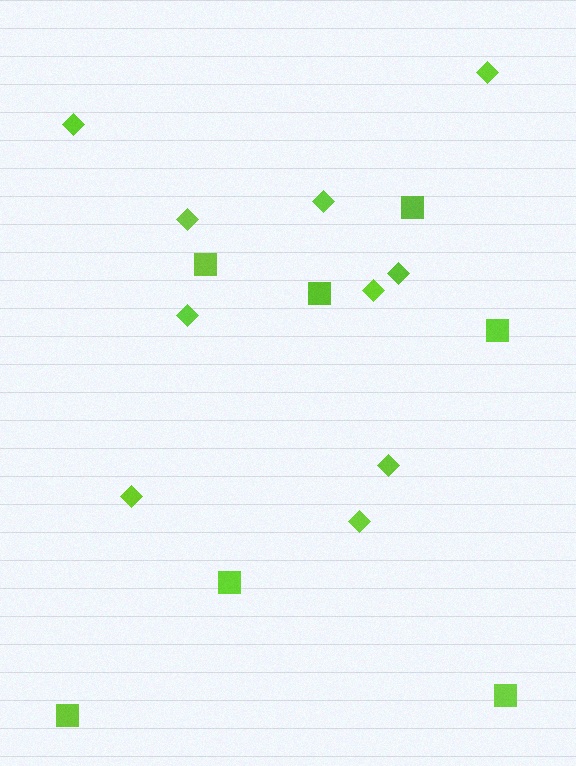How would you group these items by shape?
There are 2 groups: one group of diamonds (10) and one group of squares (7).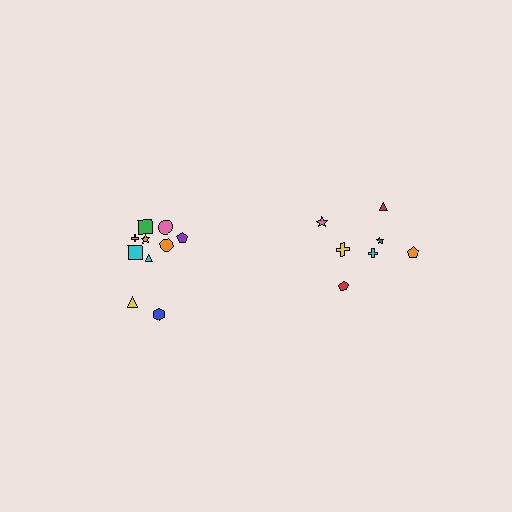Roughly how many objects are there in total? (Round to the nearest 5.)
Roughly 15 objects in total.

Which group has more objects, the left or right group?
The left group.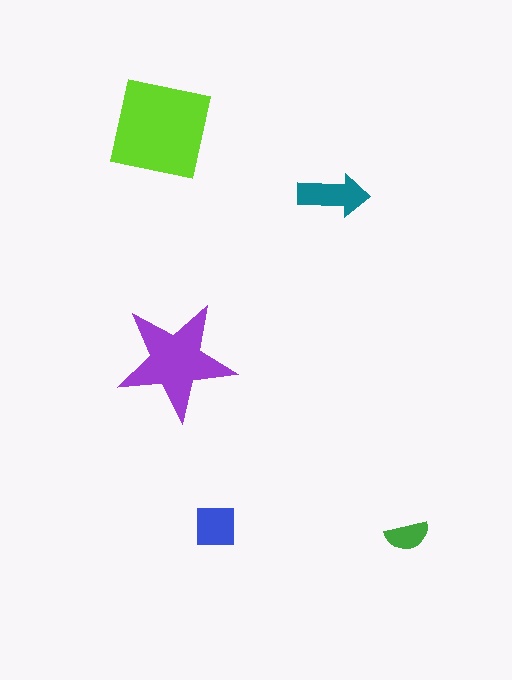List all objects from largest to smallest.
The lime square, the purple star, the teal arrow, the blue square, the green semicircle.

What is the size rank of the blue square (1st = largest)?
4th.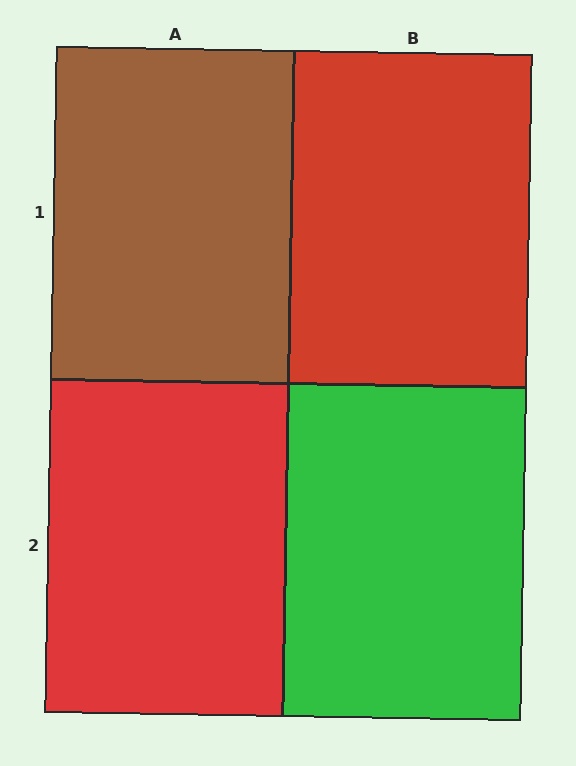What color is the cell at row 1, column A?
Brown.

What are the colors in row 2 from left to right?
Red, green.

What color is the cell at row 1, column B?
Red.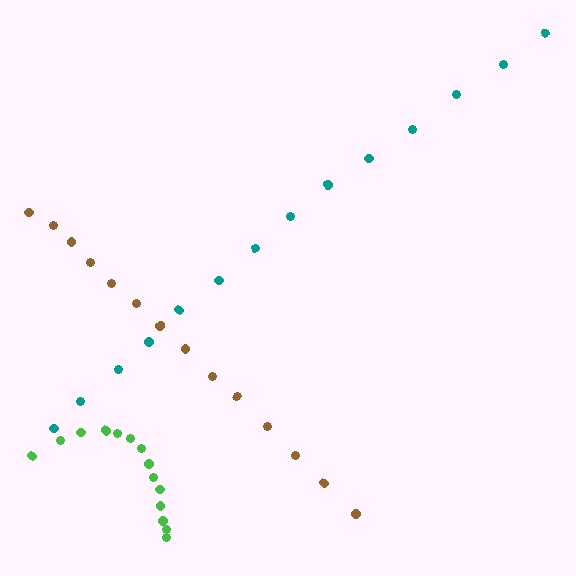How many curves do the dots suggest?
There are 3 distinct paths.